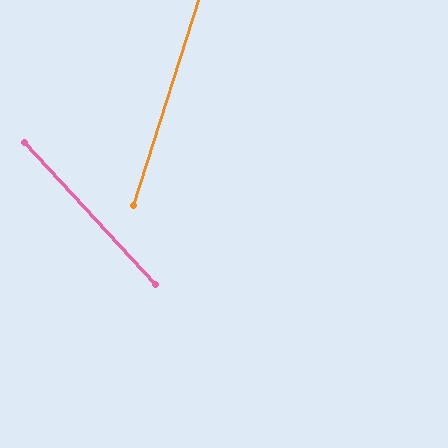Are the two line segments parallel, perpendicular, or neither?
Neither parallel nor perpendicular — they differ by about 60°.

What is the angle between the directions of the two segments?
Approximately 60 degrees.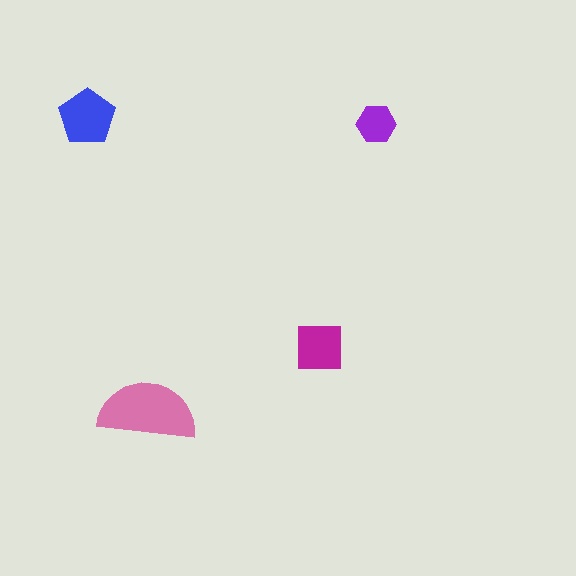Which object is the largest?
The pink semicircle.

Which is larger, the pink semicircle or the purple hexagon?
The pink semicircle.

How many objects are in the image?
There are 4 objects in the image.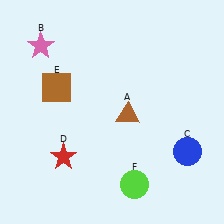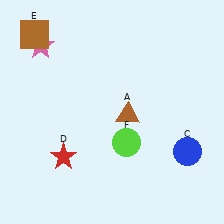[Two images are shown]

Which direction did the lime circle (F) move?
The lime circle (F) moved up.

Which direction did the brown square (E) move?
The brown square (E) moved up.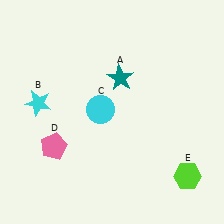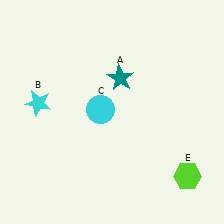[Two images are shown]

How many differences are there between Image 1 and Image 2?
There is 1 difference between the two images.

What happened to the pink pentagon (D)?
The pink pentagon (D) was removed in Image 2. It was in the bottom-left area of Image 1.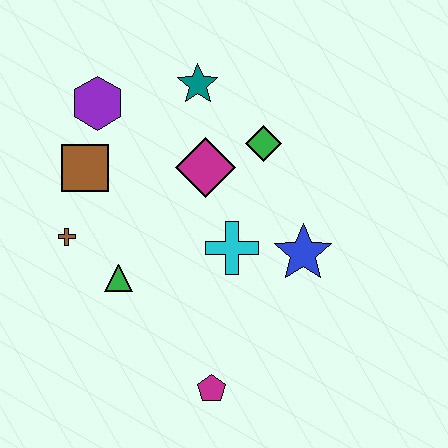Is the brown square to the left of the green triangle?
Yes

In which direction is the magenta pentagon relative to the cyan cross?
The magenta pentagon is below the cyan cross.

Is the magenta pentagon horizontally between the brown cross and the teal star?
No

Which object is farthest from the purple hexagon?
The magenta pentagon is farthest from the purple hexagon.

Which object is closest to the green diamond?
The magenta diamond is closest to the green diamond.